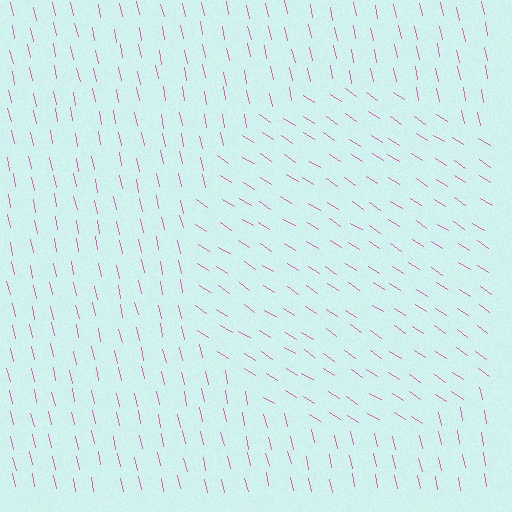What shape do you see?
I see a circle.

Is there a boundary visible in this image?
Yes, there is a texture boundary formed by a change in line orientation.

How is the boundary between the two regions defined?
The boundary is defined purely by a change in line orientation (approximately 45 degrees difference). All lines are the same color and thickness.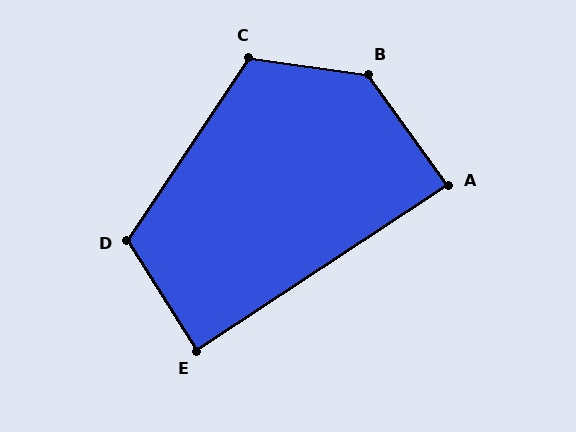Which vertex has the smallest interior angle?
A, at approximately 88 degrees.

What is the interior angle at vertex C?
Approximately 116 degrees (obtuse).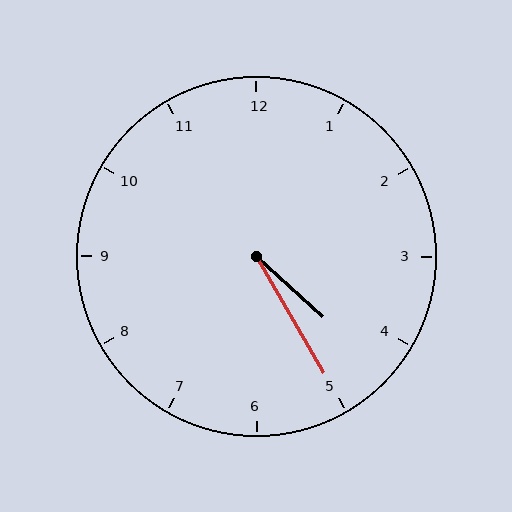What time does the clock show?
4:25.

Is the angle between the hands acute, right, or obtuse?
It is acute.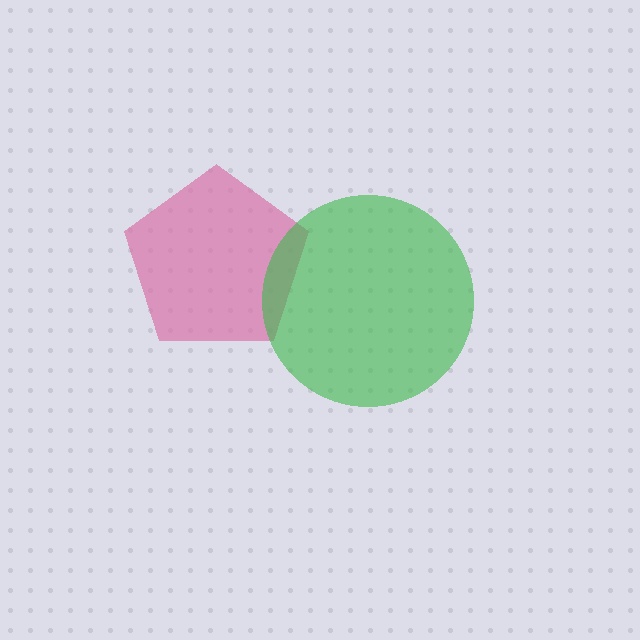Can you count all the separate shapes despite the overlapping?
Yes, there are 2 separate shapes.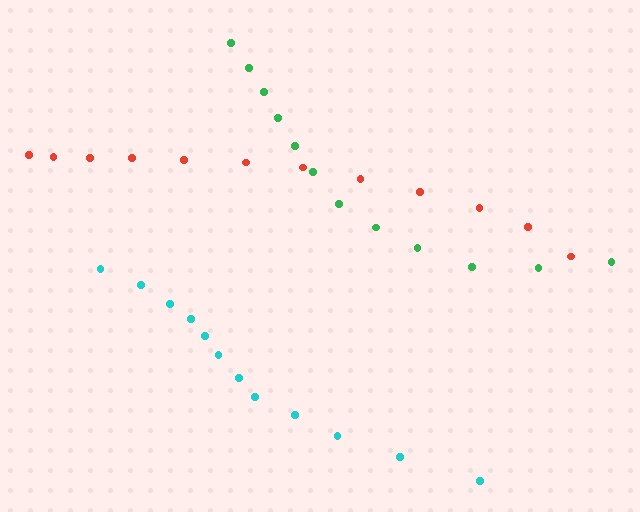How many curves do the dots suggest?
There are 3 distinct paths.